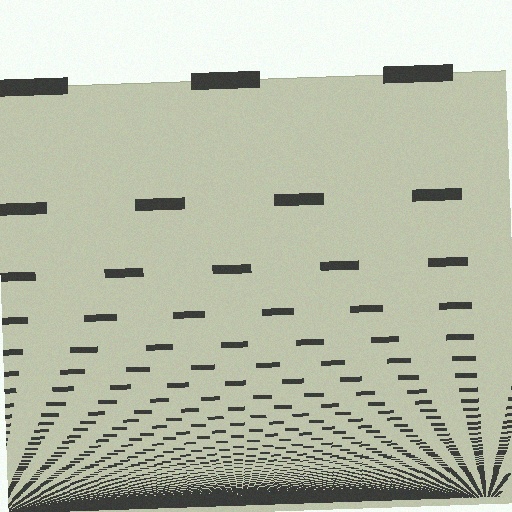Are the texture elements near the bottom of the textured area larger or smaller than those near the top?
Smaller. The gradient is inverted — elements near the bottom are smaller and denser.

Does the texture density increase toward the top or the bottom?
Density increases toward the bottom.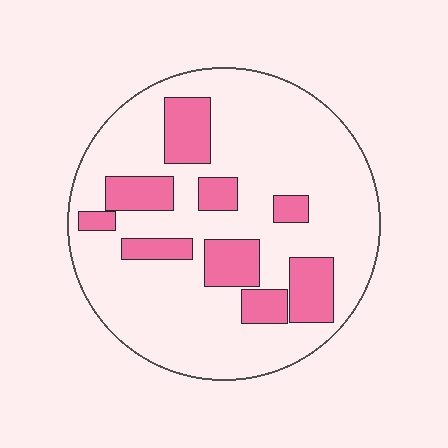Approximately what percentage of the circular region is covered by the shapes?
Approximately 25%.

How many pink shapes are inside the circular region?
9.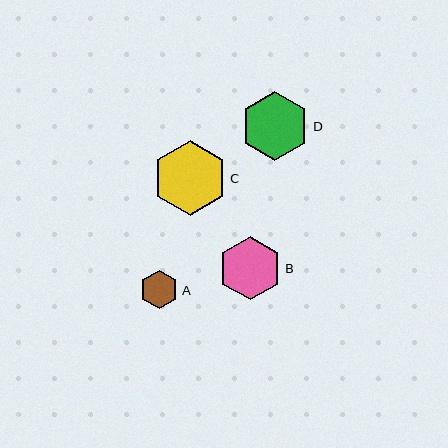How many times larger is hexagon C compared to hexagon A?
Hexagon C is approximately 1.9 times the size of hexagon A.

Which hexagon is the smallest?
Hexagon A is the smallest with a size of approximately 39 pixels.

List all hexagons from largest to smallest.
From largest to smallest: C, D, B, A.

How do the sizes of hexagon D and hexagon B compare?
Hexagon D and hexagon B are approximately the same size.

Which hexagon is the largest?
Hexagon C is the largest with a size of approximately 75 pixels.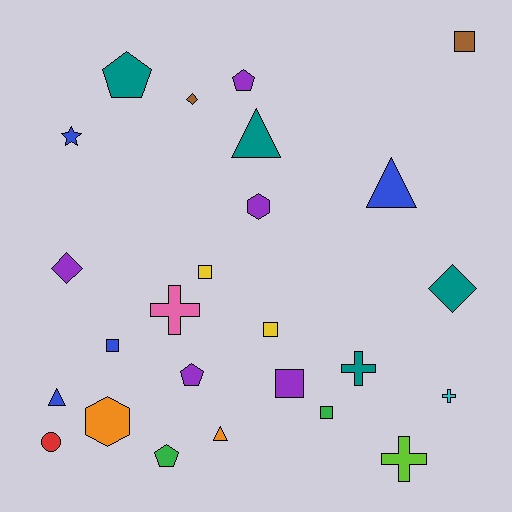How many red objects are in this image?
There is 1 red object.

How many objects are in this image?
There are 25 objects.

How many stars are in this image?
There is 1 star.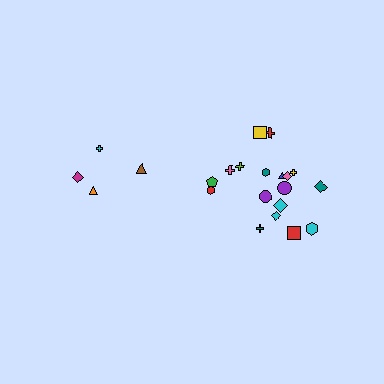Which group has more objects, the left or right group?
The right group.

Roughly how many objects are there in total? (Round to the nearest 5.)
Roughly 20 objects in total.